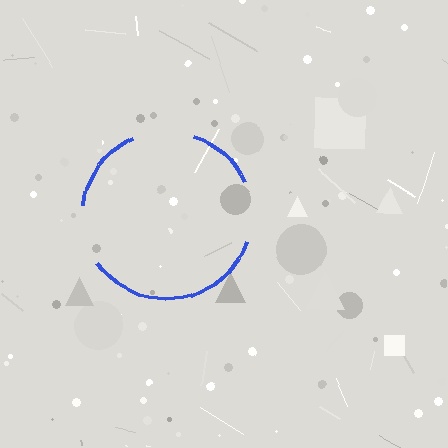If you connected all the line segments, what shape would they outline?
They would outline a circle.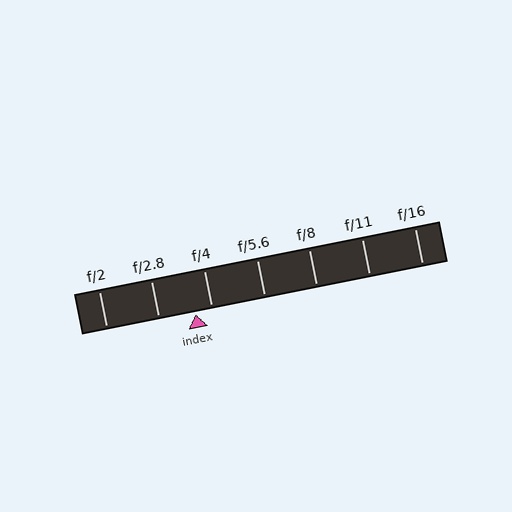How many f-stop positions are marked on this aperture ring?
There are 7 f-stop positions marked.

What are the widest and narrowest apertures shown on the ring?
The widest aperture shown is f/2 and the narrowest is f/16.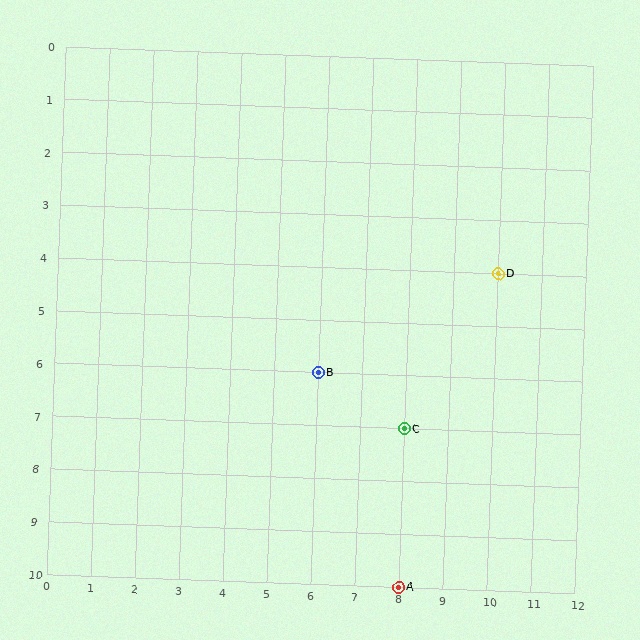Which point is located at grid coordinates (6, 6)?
Point B is at (6, 6).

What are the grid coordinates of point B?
Point B is at grid coordinates (6, 6).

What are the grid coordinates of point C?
Point C is at grid coordinates (8, 7).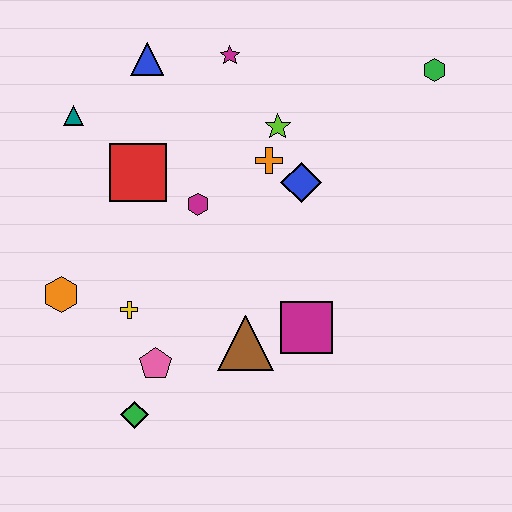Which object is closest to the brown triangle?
The magenta square is closest to the brown triangle.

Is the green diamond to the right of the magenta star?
No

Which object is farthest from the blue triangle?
The green diamond is farthest from the blue triangle.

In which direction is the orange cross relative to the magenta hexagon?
The orange cross is to the right of the magenta hexagon.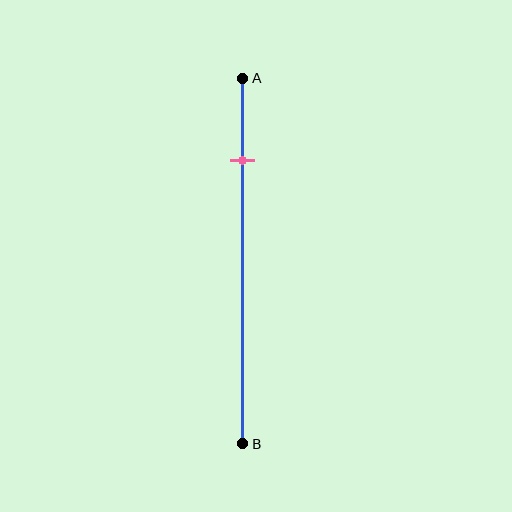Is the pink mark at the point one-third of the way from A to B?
No, the mark is at about 25% from A, not at the 33% one-third point.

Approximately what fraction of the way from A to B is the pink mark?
The pink mark is approximately 25% of the way from A to B.